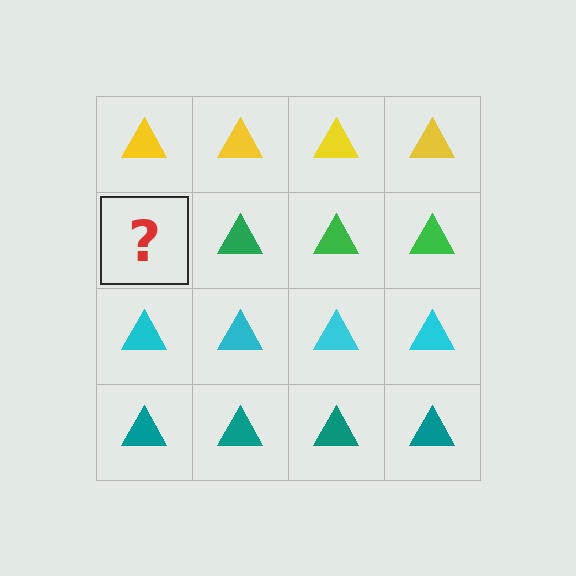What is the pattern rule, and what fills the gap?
The rule is that each row has a consistent color. The gap should be filled with a green triangle.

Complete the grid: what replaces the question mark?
The question mark should be replaced with a green triangle.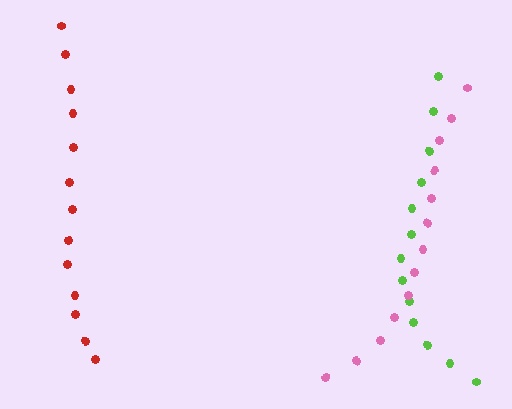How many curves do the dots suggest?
There are 3 distinct paths.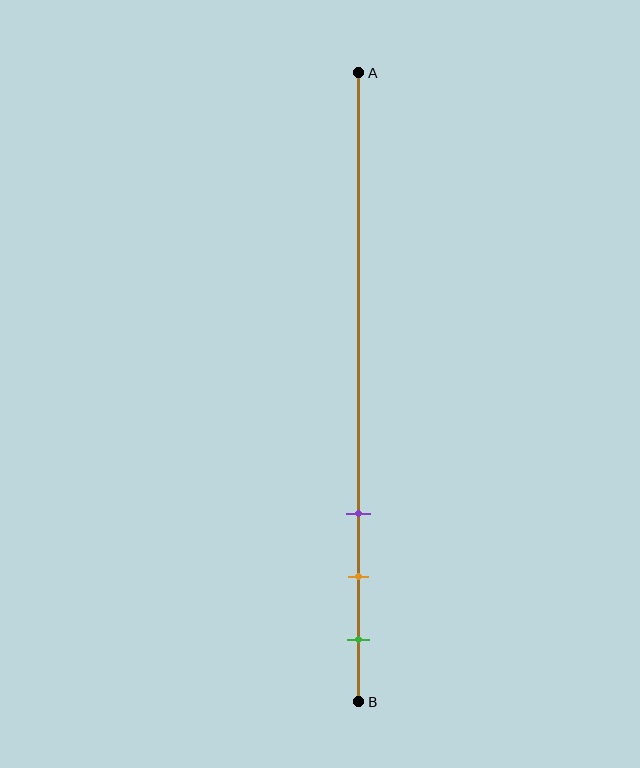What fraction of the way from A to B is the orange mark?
The orange mark is approximately 80% (0.8) of the way from A to B.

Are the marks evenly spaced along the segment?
Yes, the marks are approximately evenly spaced.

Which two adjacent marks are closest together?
The orange and green marks are the closest adjacent pair.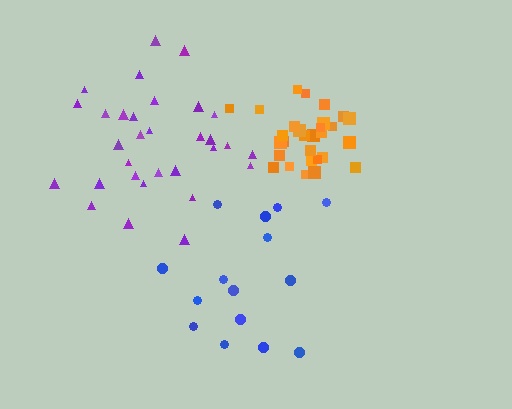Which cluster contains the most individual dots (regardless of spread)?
Purple (31).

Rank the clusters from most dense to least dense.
orange, purple, blue.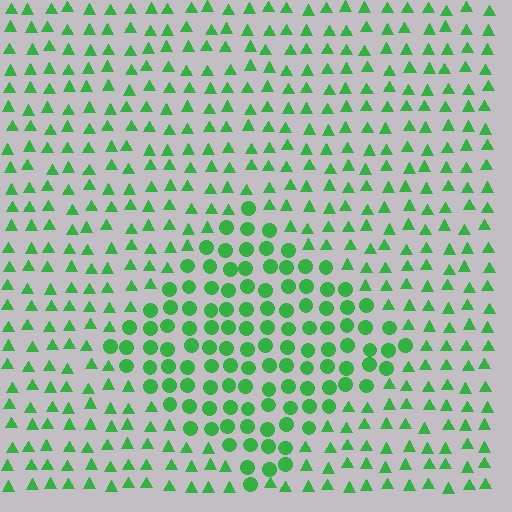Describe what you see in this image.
The image is filled with small green elements arranged in a uniform grid. A diamond-shaped region contains circles, while the surrounding area contains triangles. The boundary is defined purely by the change in element shape.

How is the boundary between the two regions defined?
The boundary is defined by a change in element shape: circles inside vs. triangles outside. All elements share the same color and spacing.